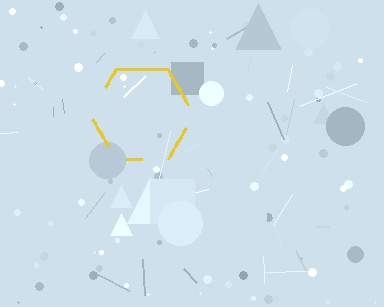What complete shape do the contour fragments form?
The contour fragments form a hexagon.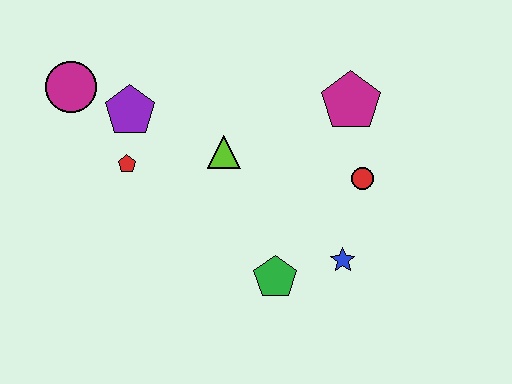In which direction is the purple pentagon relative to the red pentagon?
The purple pentagon is above the red pentagon.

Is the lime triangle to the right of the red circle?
No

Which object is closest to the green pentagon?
The blue star is closest to the green pentagon.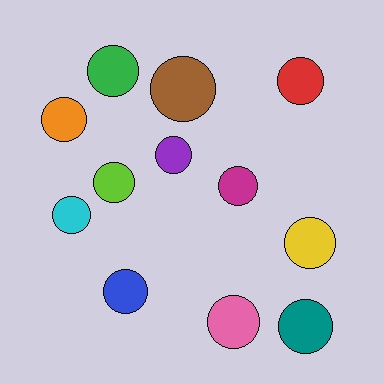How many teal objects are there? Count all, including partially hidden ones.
There is 1 teal object.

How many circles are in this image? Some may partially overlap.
There are 12 circles.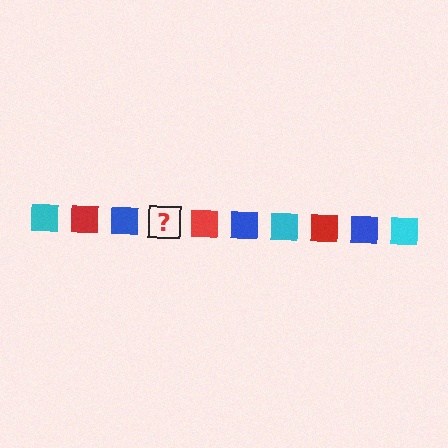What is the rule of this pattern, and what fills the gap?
The rule is that the pattern cycles through cyan, red, blue squares. The gap should be filled with a cyan square.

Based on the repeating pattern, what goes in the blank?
The blank should be a cyan square.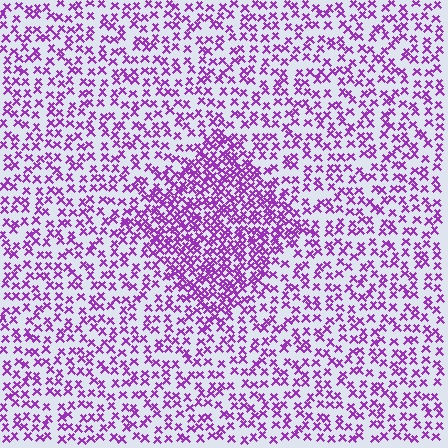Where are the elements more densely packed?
The elements are more densely packed inside the diamond boundary.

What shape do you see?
I see a diamond.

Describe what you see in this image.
The image contains small purple elements arranged at two different densities. A diamond-shaped region is visible where the elements are more densely packed than the surrounding area.